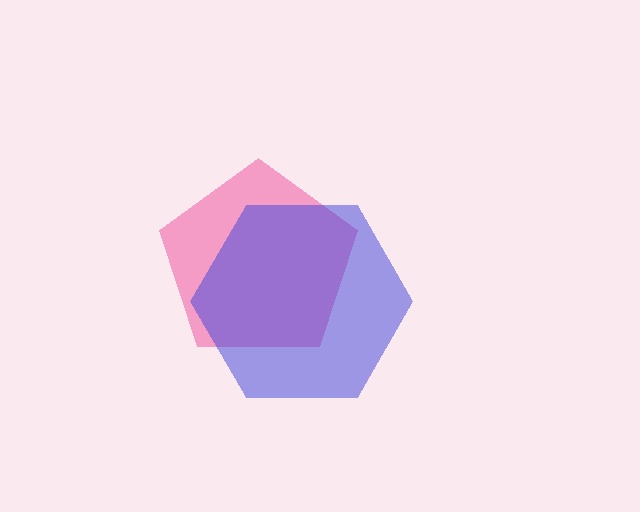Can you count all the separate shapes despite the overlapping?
Yes, there are 2 separate shapes.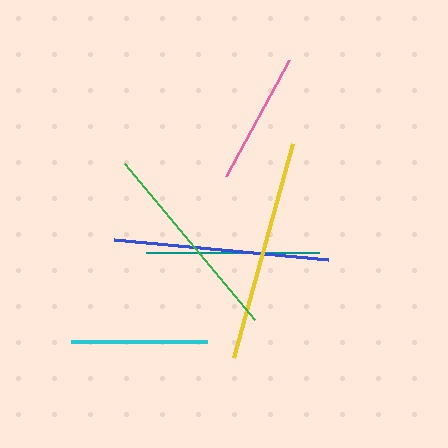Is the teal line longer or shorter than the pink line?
The teal line is longer than the pink line.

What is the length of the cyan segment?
The cyan segment is approximately 136 pixels long.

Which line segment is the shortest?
The pink line is the shortest at approximately 132 pixels.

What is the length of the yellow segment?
The yellow segment is approximately 222 pixels long.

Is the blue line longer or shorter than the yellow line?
The yellow line is longer than the blue line.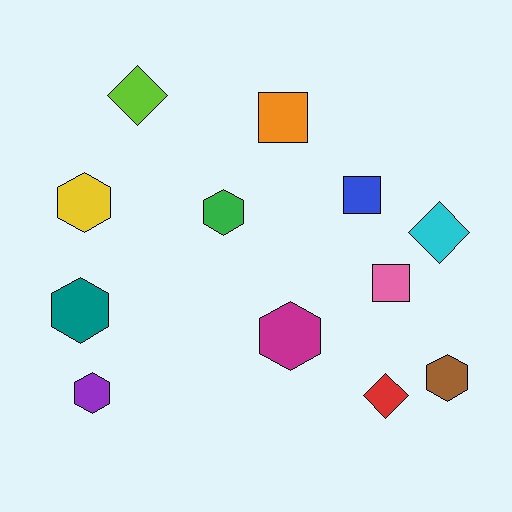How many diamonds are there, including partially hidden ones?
There are 3 diamonds.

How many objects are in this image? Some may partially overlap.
There are 12 objects.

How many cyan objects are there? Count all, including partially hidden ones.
There is 1 cyan object.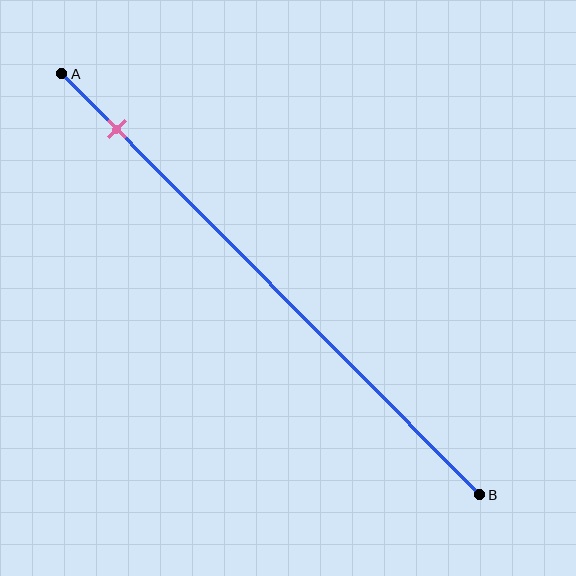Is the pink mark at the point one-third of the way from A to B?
No, the mark is at about 15% from A, not at the 33% one-third point.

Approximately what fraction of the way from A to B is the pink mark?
The pink mark is approximately 15% of the way from A to B.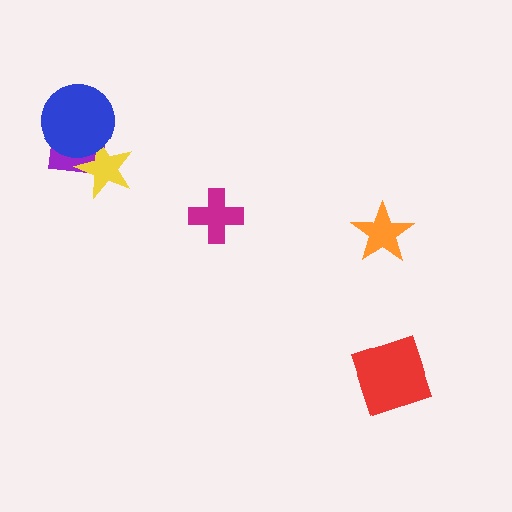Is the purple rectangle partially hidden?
Yes, it is partially covered by another shape.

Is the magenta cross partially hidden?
No, no other shape covers it.